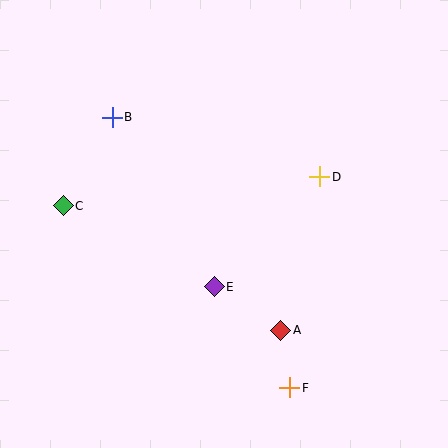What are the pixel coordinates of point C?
Point C is at (63, 206).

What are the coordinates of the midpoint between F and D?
The midpoint between F and D is at (305, 282).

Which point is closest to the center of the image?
Point E at (214, 287) is closest to the center.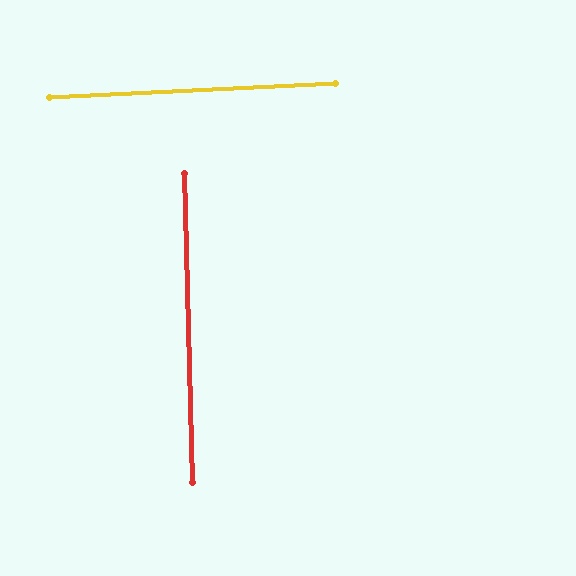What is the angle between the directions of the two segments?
Approximately 89 degrees.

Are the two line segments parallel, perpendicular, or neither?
Perpendicular — they meet at approximately 89°.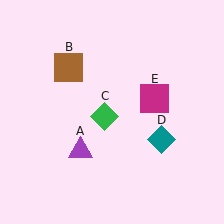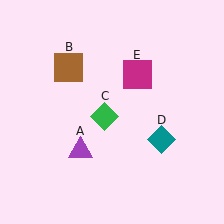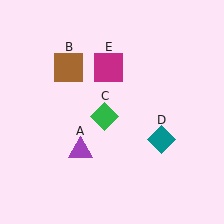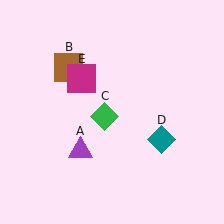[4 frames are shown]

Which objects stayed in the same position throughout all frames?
Purple triangle (object A) and brown square (object B) and green diamond (object C) and teal diamond (object D) remained stationary.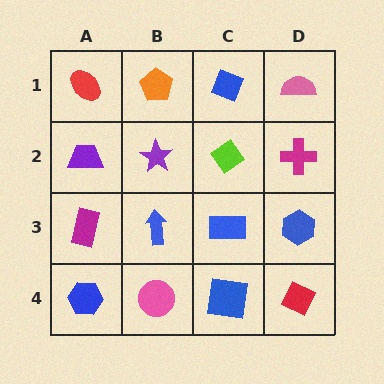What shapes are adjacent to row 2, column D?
A pink semicircle (row 1, column D), a blue hexagon (row 3, column D), a lime diamond (row 2, column C).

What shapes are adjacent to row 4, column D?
A blue hexagon (row 3, column D), a blue square (row 4, column C).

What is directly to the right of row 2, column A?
A purple star.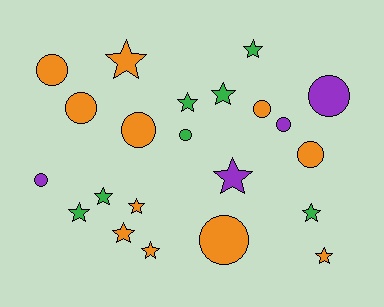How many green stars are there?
There are 6 green stars.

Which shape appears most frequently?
Star, with 12 objects.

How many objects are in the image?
There are 22 objects.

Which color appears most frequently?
Orange, with 11 objects.